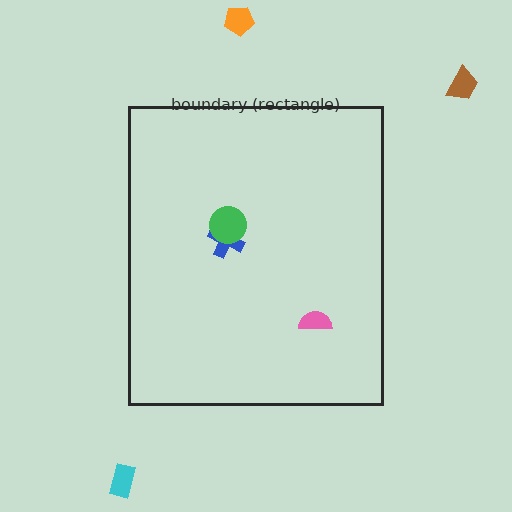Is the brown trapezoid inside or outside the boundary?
Outside.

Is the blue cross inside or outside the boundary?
Inside.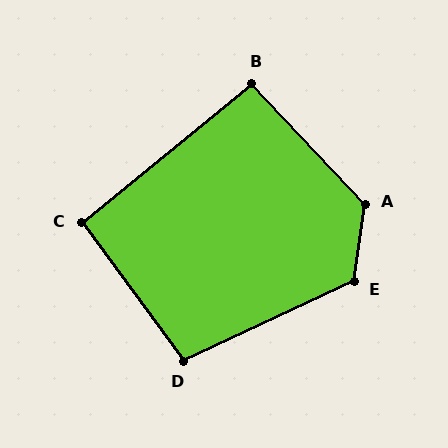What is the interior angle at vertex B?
Approximately 94 degrees (approximately right).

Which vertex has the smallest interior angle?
C, at approximately 93 degrees.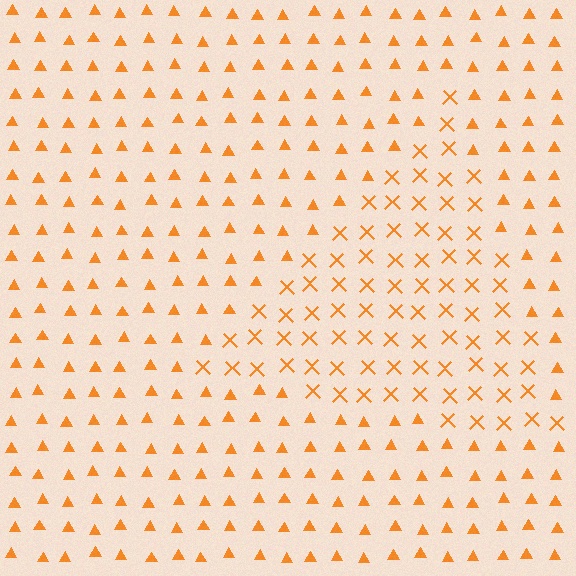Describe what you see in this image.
The image is filled with small orange elements arranged in a uniform grid. A triangle-shaped region contains X marks, while the surrounding area contains triangles. The boundary is defined purely by the change in element shape.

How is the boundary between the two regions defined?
The boundary is defined by a change in element shape: X marks inside vs. triangles outside. All elements share the same color and spacing.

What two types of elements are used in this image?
The image uses X marks inside the triangle region and triangles outside it.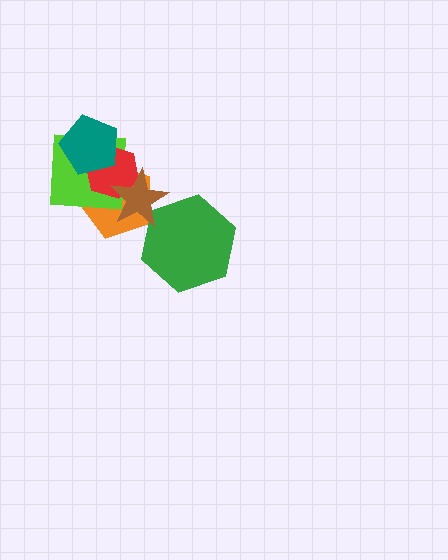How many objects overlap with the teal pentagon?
3 objects overlap with the teal pentagon.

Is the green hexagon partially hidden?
Yes, it is partially covered by another shape.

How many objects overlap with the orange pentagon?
4 objects overlap with the orange pentagon.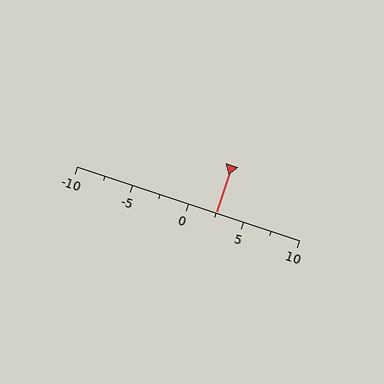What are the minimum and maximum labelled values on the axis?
The axis runs from -10 to 10.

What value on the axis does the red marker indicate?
The marker indicates approximately 2.5.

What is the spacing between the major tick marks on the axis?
The major ticks are spaced 5 apart.